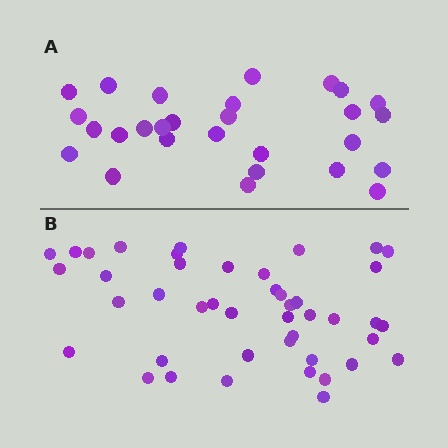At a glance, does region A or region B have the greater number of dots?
Region B (the bottom region) has more dots.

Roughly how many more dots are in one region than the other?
Region B has approximately 15 more dots than region A.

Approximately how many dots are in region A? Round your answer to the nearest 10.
About 30 dots. (The exact count is 28, which rounds to 30.)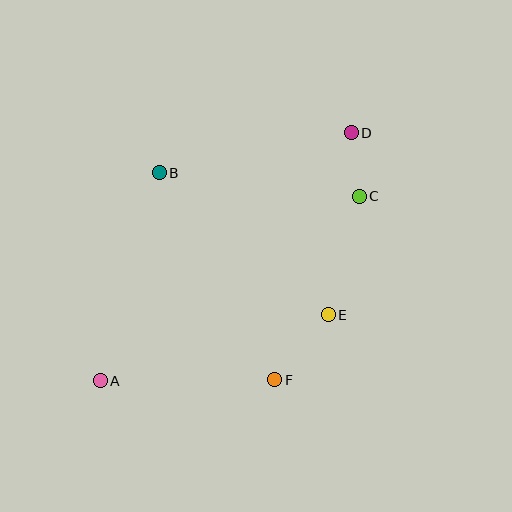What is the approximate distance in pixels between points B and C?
The distance between B and C is approximately 201 pixels.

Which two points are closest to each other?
Points C and D are closest to each other.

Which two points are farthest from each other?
Points A and D are farthest from each other.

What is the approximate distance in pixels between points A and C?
The distance between A and C is approximately 318 pixels.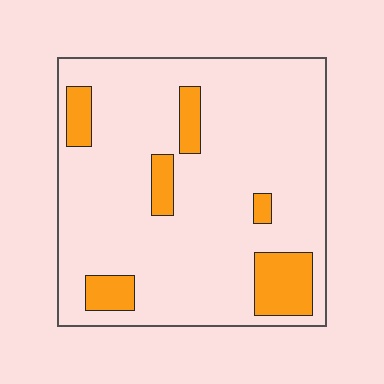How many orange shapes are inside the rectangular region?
6.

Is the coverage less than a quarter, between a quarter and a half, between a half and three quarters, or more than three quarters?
Less than a quarter.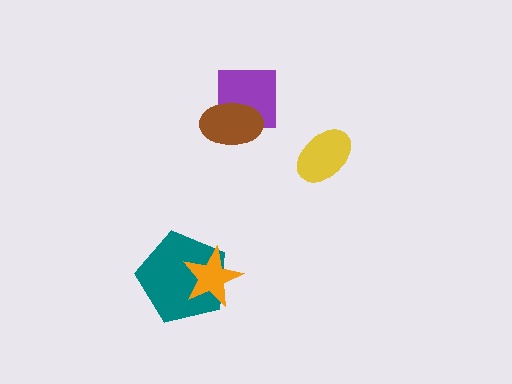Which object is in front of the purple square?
The brown ellipse is in front of the purple square.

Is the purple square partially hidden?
Yes, it is partially covered by another shape.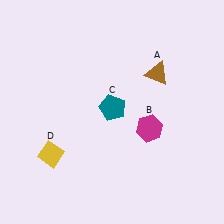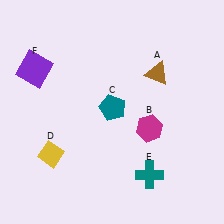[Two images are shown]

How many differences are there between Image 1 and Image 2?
There are 2 differences between the two images.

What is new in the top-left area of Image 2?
A purple square (F) was added in the top-left area of Image 2.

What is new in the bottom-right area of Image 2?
A teal cross (E) was added in the bottom-right area of Image 2.